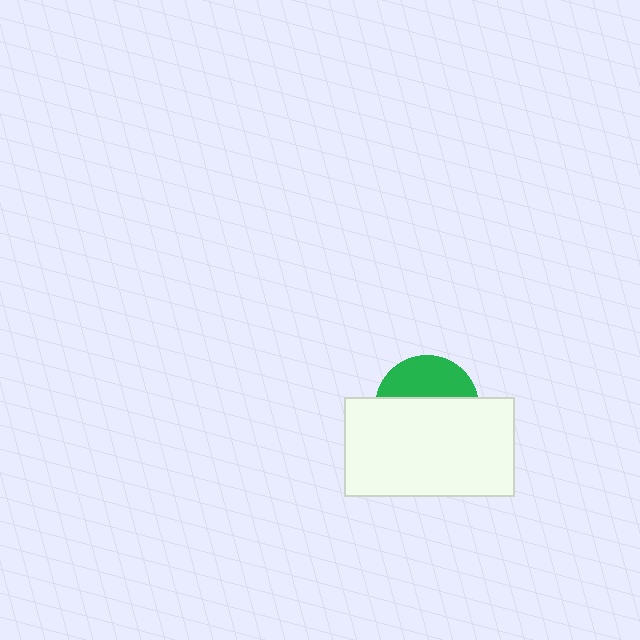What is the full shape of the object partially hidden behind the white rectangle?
The partially hidden object is a green circle.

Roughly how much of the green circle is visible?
A small part of it is visible (roughly 38%).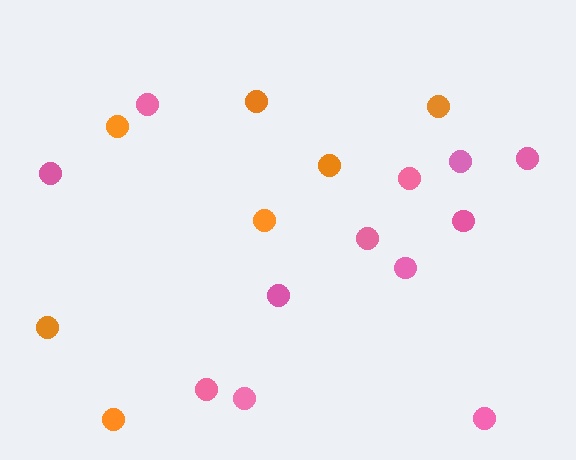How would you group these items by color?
There are 2 groups: one group of orange circles (7) and one group of pink circles (12).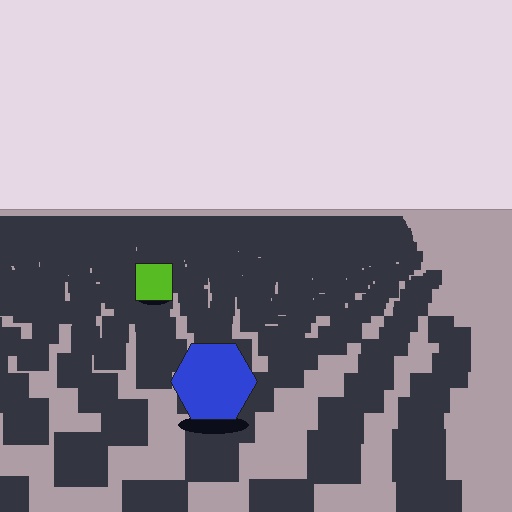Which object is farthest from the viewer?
The lime square is farthest from the viewer. It appears smaller and the ground texture around it is denser.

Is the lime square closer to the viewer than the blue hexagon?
No. The blue hexagon is closer — you can tell from the texture gradient: the ground texture is coarser near it.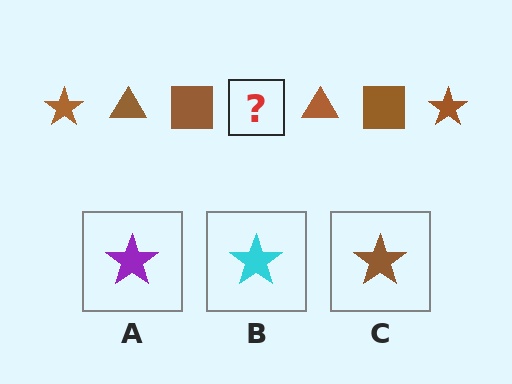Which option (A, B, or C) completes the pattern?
C.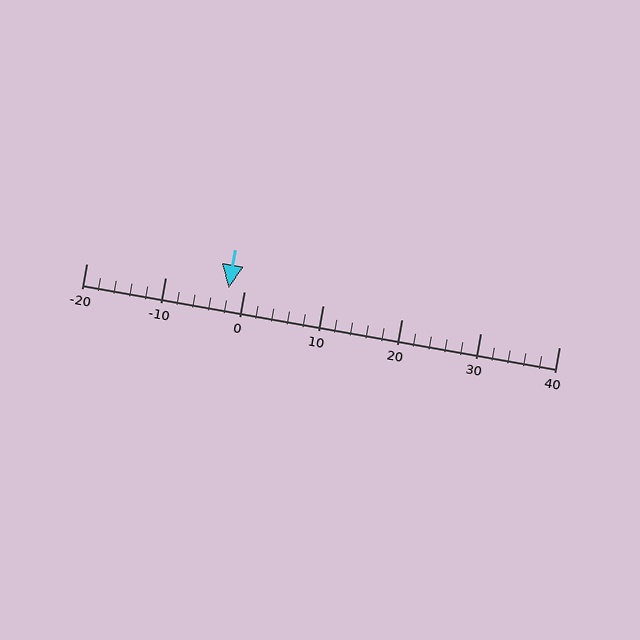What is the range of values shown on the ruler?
The ruler shows values from -20 to 40.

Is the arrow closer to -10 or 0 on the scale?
The arrow is closer to 0.